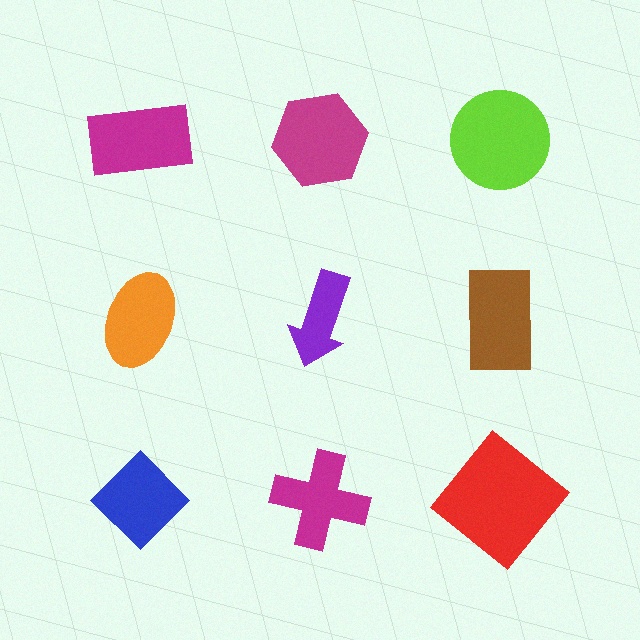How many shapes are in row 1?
3 shapes.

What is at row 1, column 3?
A lime circle.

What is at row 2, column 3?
A brown rectangle.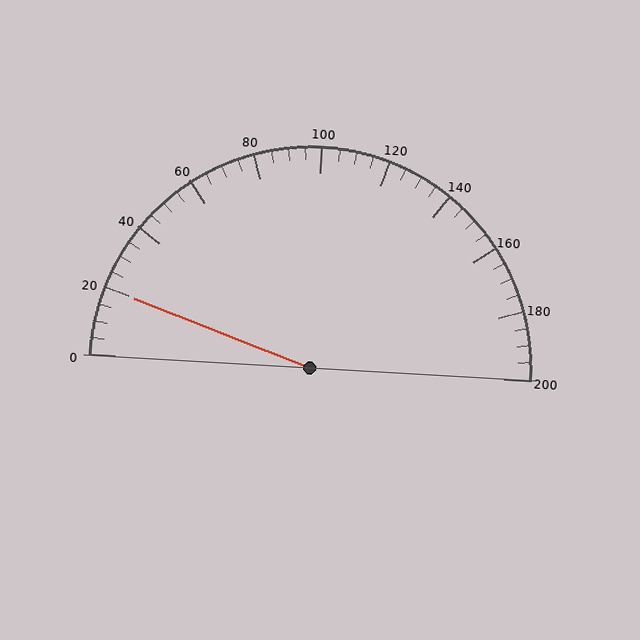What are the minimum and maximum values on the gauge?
The gauge ranges from 0 to 200.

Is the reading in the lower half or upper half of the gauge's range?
The reading is in the lower half of the range (0 to 200).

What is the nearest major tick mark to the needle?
The nearest major tick mark is 20.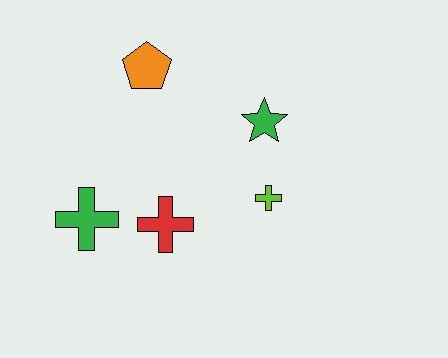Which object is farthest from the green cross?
The green star is farthest from the green cross.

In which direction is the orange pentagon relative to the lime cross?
The orange pentagon is above the lime cross.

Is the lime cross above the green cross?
Yes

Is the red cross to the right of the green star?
No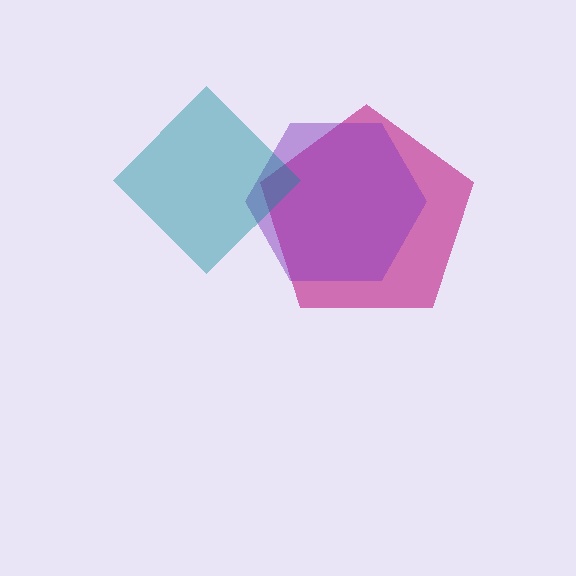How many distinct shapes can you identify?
There are 3 distinct shapes: a magenta pentagon, a purple hexagon, a teal diamond.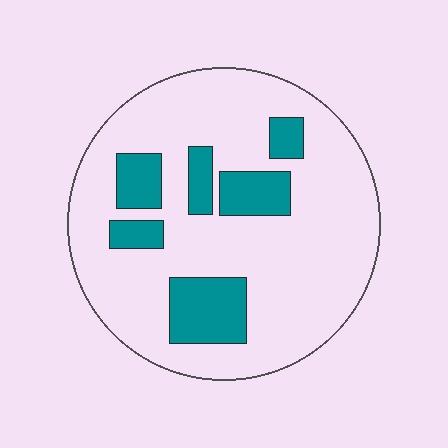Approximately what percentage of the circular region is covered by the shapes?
Approximately 20%.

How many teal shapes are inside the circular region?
6.